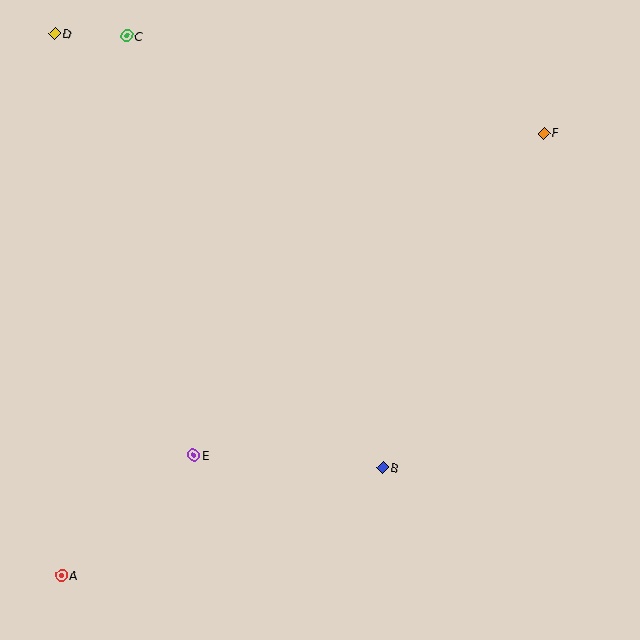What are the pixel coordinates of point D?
Point D is at (55, 34).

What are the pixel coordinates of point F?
Point F is at (544, 133).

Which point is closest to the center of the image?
Point B at (383, 468) is closest to the center.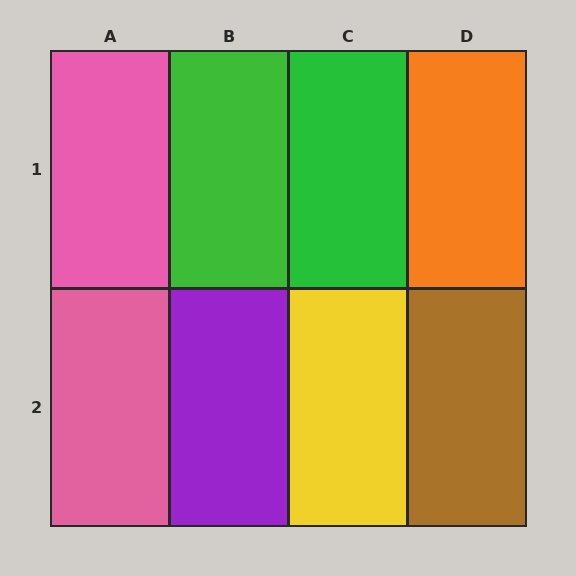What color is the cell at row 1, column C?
Green.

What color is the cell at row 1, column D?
Orange.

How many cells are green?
2 cells are green.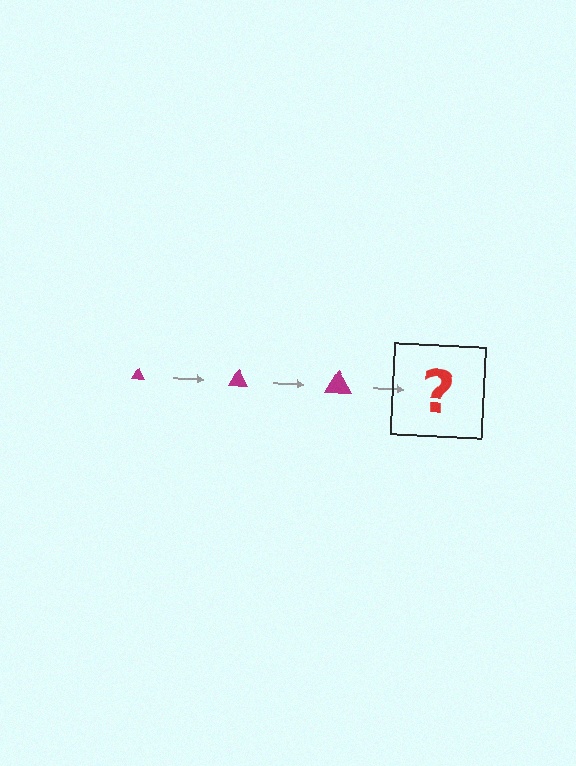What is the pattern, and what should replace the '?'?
The pattern is that the triangle gets progressively larger each step. The '?' should be a magenta triangle, larger than the previous one.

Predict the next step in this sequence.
The next step is a magenta triangle, larger than the previous one.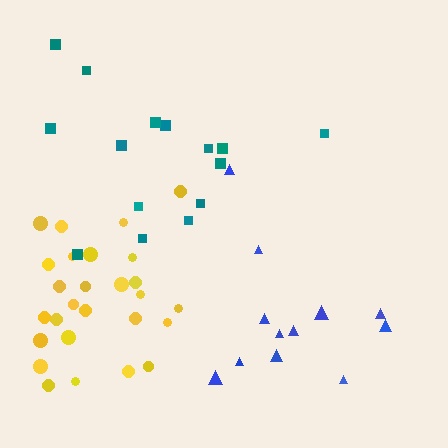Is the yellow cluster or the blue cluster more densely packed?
Yellow.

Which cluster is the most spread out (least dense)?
Teal.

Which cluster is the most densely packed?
Yellow.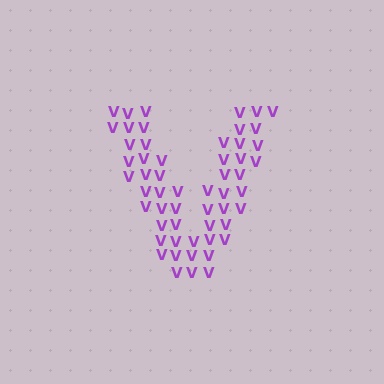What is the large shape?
The large shape is the letter V.